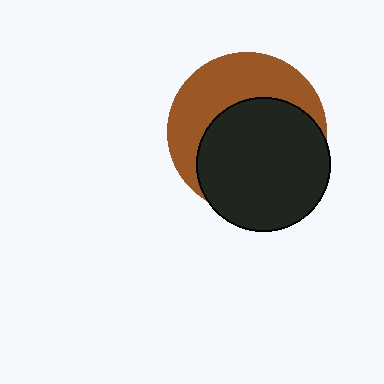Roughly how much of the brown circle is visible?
A small part of it is visible (roughly 42%).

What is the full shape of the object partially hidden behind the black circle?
The partially hidden object is a brown circle.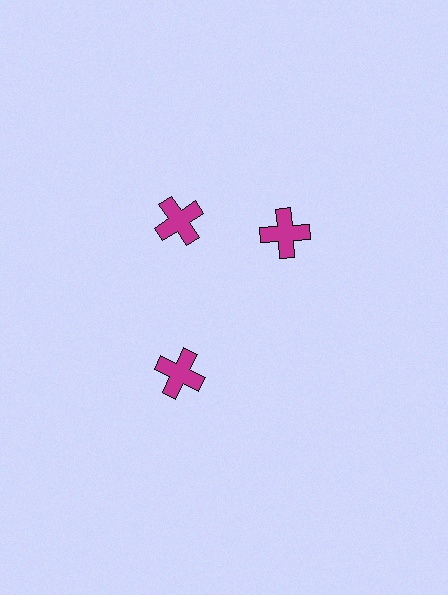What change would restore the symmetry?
The symmetry would be restored by rotating it back into even spacing with its neighbors so that all 3 crosses sit at equal angles and equal distance from the center.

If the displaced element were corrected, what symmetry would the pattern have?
It would have 3-fold rotational symmetry — the pattern would map onto itself every 120 degrees.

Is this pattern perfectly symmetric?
No. The 3 magenta crosses are arranged in a ring, but one element near the 3 o'clock position is rotated out of alignment along the ring, breaking the 3-fold rotational symmetry.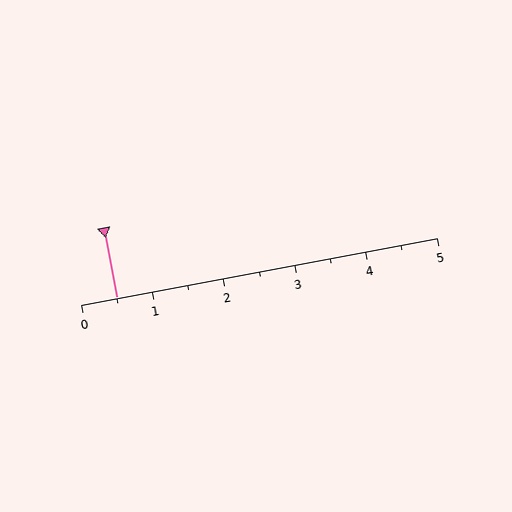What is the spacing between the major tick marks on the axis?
The major ticks are spaced 1 apart.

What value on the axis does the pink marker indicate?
The marker indicates approximately 0.5.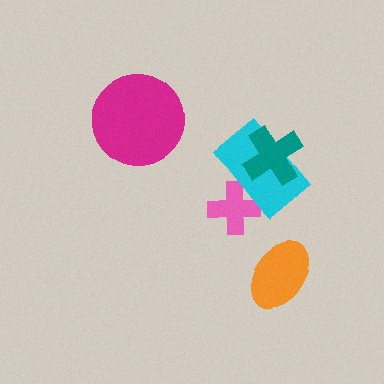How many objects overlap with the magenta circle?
0 objects overlap with the magenta circle.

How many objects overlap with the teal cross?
1 object overlaps with the teal cross.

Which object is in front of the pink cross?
The cyan rectangle is in front of the pink cross.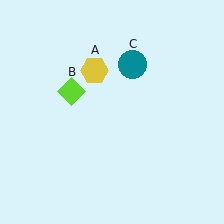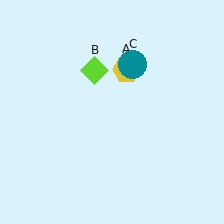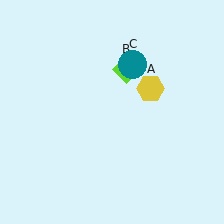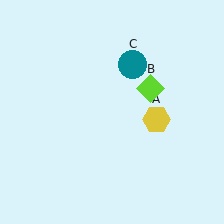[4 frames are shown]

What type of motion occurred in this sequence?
The yellow hexagon (object A), lime diamond (object B) rotated clockwise around the center of the scene.